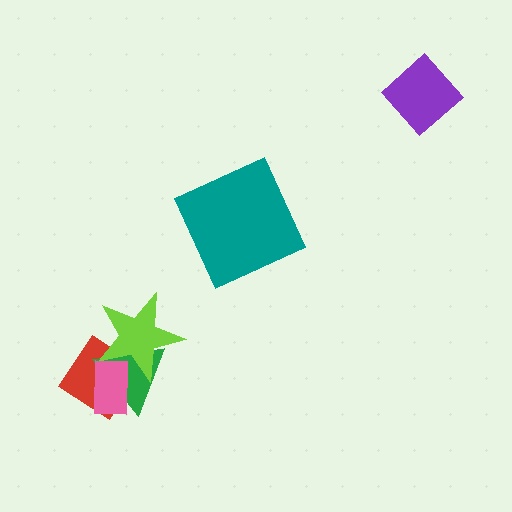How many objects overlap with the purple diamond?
0 objects overlap with the purple diamond.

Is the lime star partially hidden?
Yes, it is partially covered by another shape.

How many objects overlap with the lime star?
3 objects overlap with the lime star.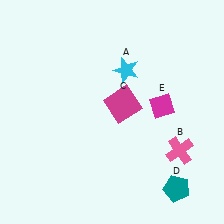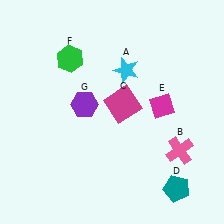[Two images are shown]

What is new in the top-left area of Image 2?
A green hexagon (F) was added in the top-left area of Image 2.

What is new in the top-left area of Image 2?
A purple hexagon (G) was added in the top-left area of Image 2.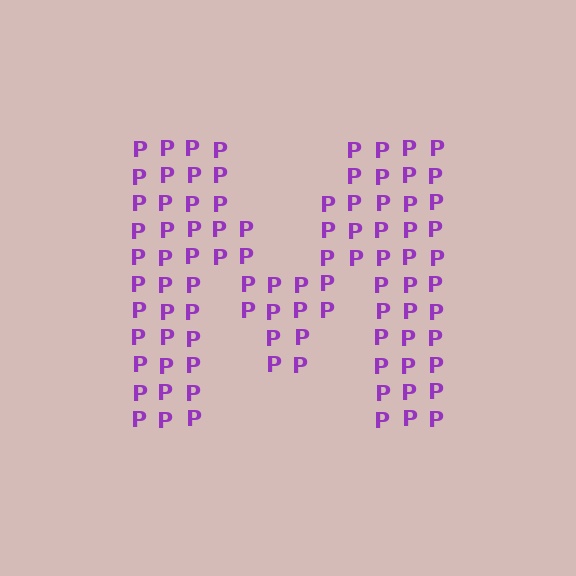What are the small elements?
The small elements are letter P's.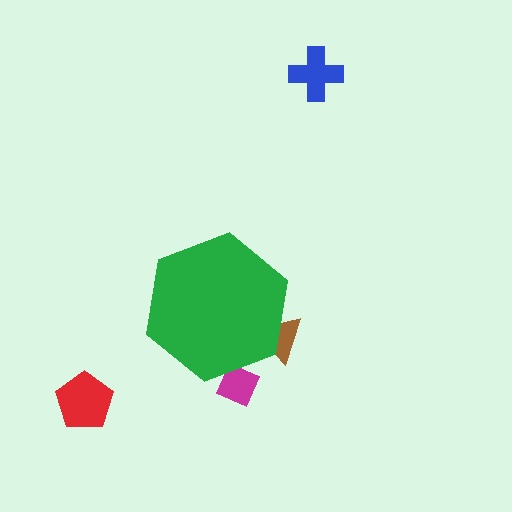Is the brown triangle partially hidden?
Yes, the brown triangle is partially hidden behind the green hexagon.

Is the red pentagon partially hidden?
No, the red pentagon is fully visible.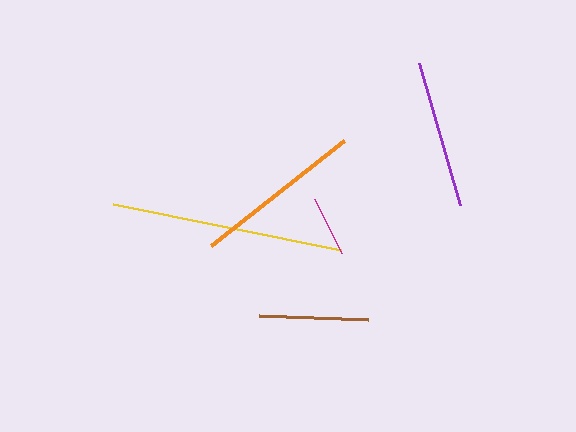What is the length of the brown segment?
The brown segment is approximately 109 pixels long.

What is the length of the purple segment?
The purple segment is approximately 148 pixels long.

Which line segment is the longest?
The yellow line is the longest at approximately 232 pixels.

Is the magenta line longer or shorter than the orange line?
The orange line is longer than the magenta line.